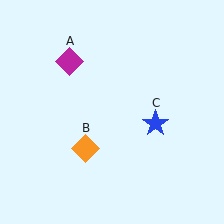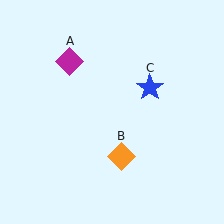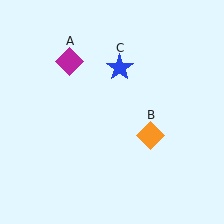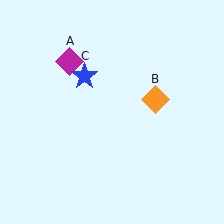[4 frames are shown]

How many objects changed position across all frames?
2 objects changed position: orange diamond (object B), blue star (object C).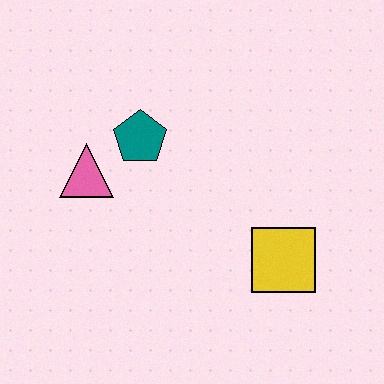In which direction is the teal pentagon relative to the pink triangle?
The teal pentagon is to the right of the pink triangle.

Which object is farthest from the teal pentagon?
The yellow square is farthest from the teal pentagon.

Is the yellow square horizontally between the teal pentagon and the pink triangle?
No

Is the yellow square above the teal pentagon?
No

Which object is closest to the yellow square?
The teal pentagon is closest to the yellow square.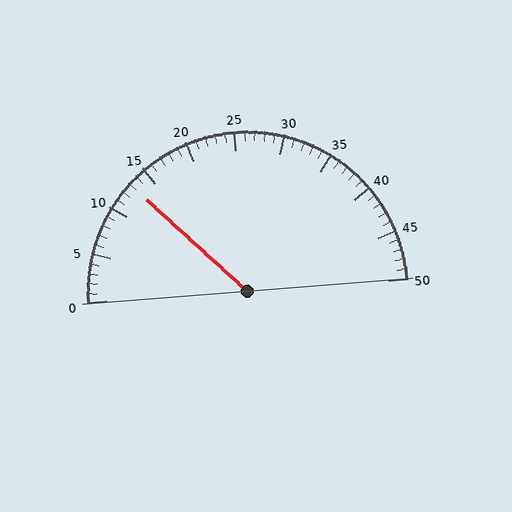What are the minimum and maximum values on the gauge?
The gauge ranges from 0 to 50.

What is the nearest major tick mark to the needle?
The nearest major tick mark is 15.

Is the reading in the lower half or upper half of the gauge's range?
The reading is in the lower half of the range (0 to 50).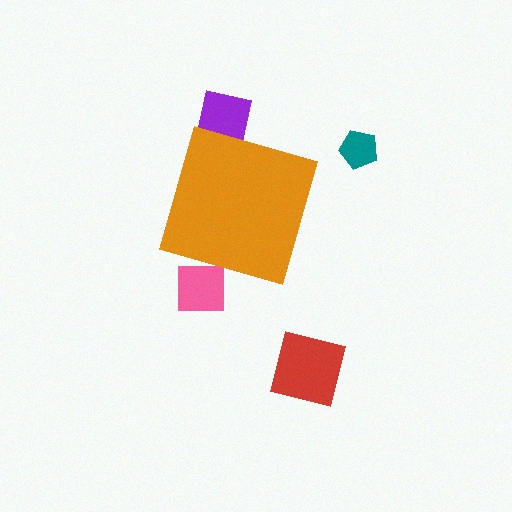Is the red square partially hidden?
No, the red square is fully visible.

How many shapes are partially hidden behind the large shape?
2 shapes are partially hidden.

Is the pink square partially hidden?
Yes, the pink square is partially hidden behind the orange diamond.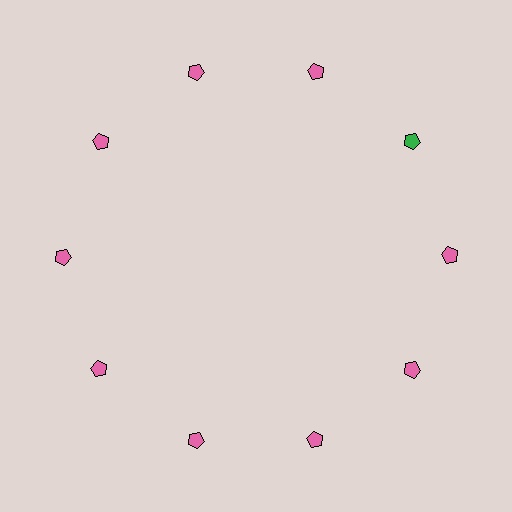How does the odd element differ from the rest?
It has a different color: green instead of pink.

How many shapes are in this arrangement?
There are 10 shapes arranged in a ring pattern.